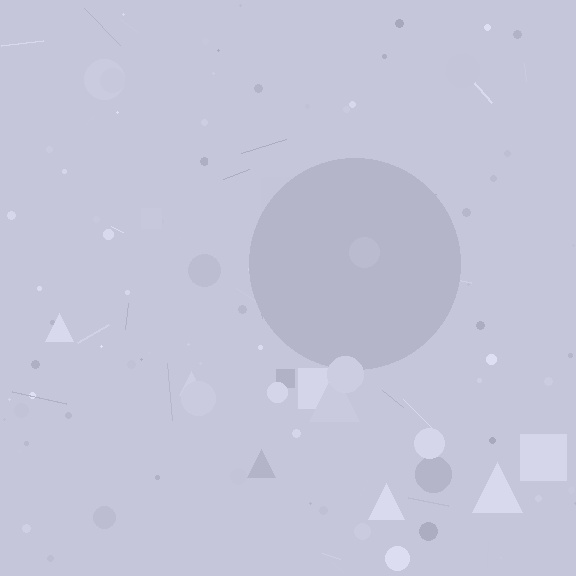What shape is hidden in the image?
A circle is hidden in the image.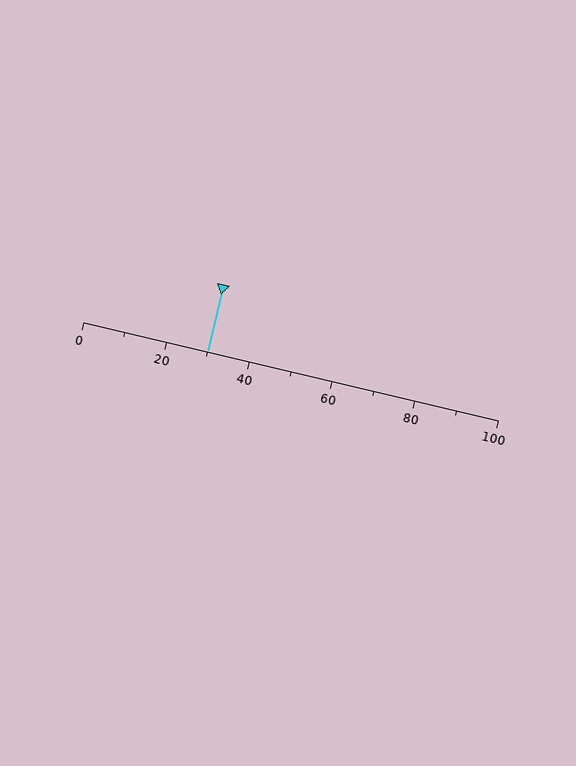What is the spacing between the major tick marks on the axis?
The major ticks are spaced 20 apart.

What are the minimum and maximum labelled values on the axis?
The axis runs from 0 to 100.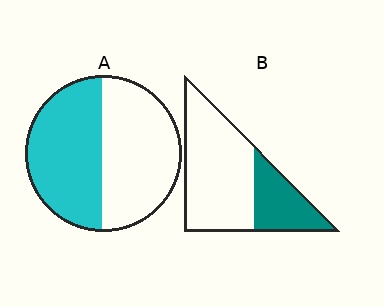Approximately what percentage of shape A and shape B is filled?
A is approximately 50% and B is approximately 30%.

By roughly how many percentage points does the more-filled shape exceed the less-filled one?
By roughly 20 percentage points (A over B).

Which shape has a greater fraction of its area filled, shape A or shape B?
Shape A.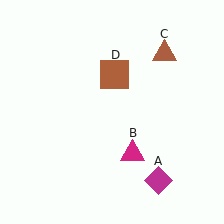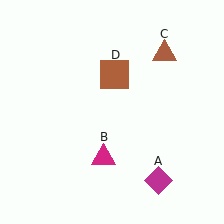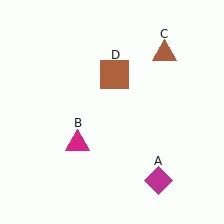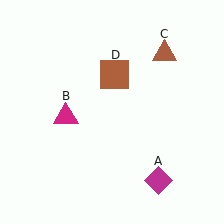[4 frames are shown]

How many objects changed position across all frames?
1 object changed position: magenta triangle (object B).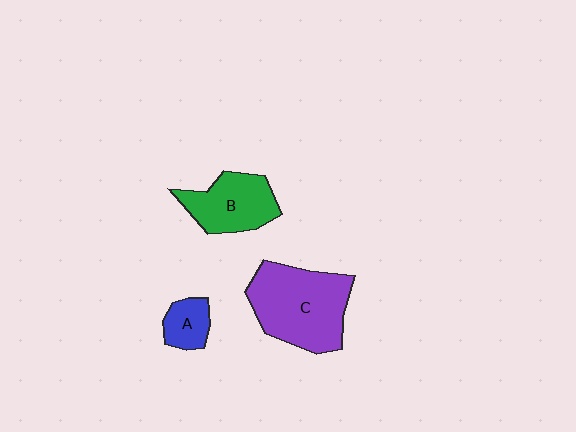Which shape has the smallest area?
Shape A (blue).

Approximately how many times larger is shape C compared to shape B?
Approximately 1.6 times.